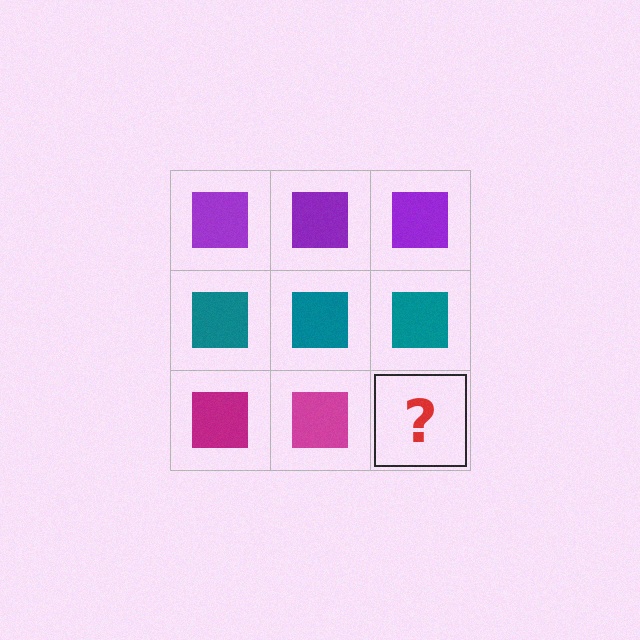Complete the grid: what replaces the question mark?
The question mark should be replaced with a magenta square.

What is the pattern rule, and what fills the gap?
The rule is that each row has a consistent color. The gap should be filled with a magenta square.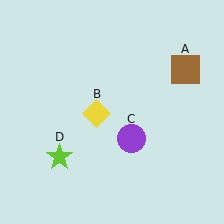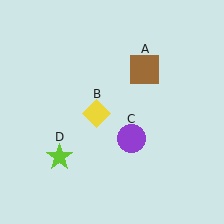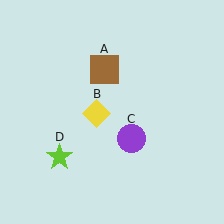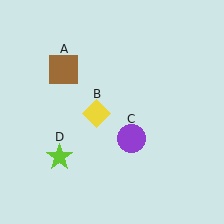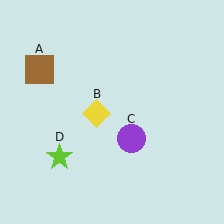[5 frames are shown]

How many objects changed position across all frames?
1 object changed position: brown square (object A).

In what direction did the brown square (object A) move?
The brown square (object A) moved left.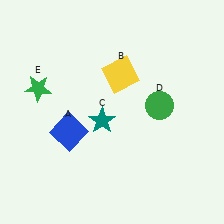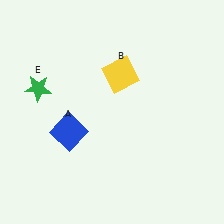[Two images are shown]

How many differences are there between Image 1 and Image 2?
There are 2 differences between the two images.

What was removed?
The teal star (C), the green circle (D) were removed in Image 2.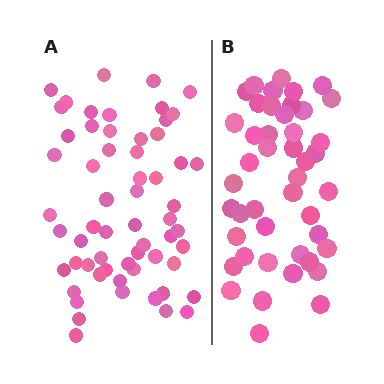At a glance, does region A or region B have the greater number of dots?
Region A (the left region) has more dots.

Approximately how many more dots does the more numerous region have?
Region A has approximately 15 more dots than region B.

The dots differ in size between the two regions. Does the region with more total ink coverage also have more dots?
No. Region B has more total ink coverage because its dots are larger, but region A actually contains more individual dots. Total area can be misleading — the number of items is what matters here.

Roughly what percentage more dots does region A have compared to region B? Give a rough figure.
About 35% more.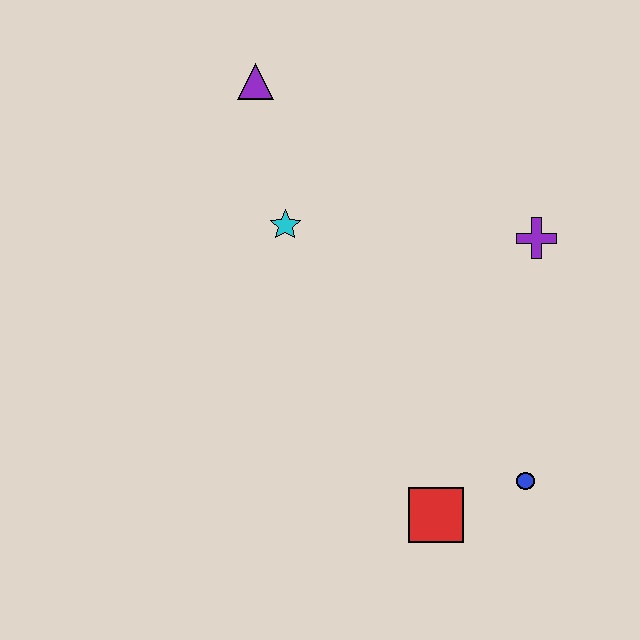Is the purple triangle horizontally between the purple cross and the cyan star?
No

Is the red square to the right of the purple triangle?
Yes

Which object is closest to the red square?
The blue circle is closest to the red square.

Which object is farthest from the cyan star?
The blue circle is farthest from the cyan star.